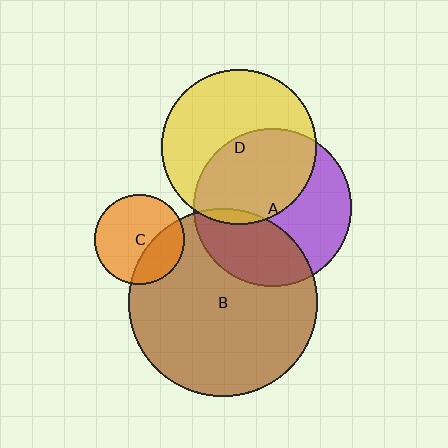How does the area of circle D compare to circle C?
Approximately 3.0 times.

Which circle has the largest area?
Circle B (brown).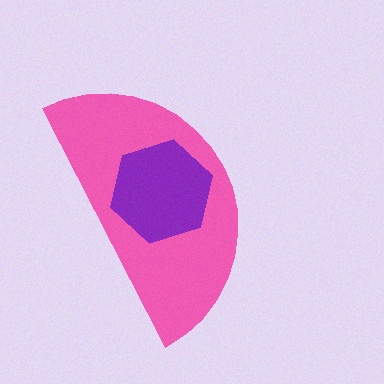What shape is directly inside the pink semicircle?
The purple hexagon.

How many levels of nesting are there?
2.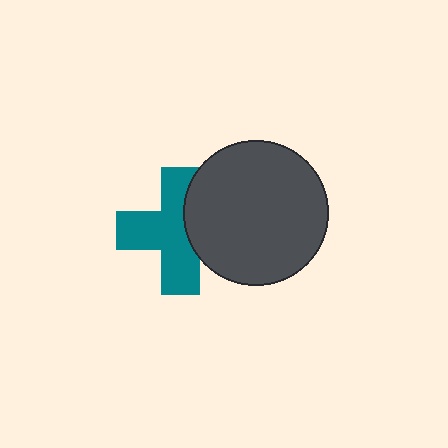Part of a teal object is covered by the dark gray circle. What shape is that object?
It is a cross.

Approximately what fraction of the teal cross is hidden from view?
Roughly 33% of the teal cross is hidden behind the dark gray circle.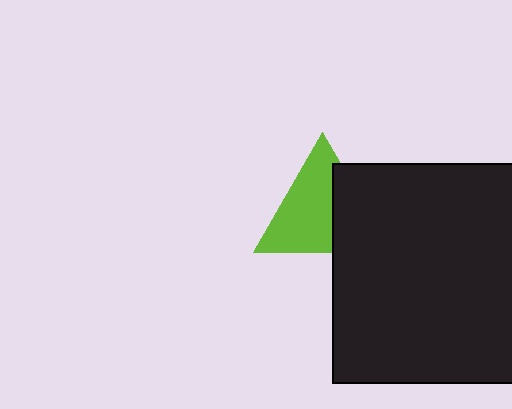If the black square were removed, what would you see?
You would see the complete lime triangle.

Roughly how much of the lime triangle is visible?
About half of it is visible (roughly 63%).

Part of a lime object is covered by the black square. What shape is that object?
It is a triangle.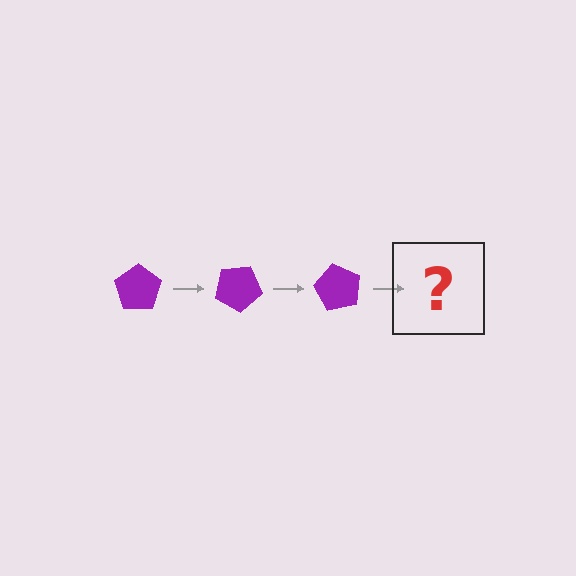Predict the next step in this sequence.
The next step is a purple pentagon rotated 90 degrees.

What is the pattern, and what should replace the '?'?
The pattern is that the pentagon rotates 30 degrees each step. The '?' should be a purple pentagon rotated 90 degrees.